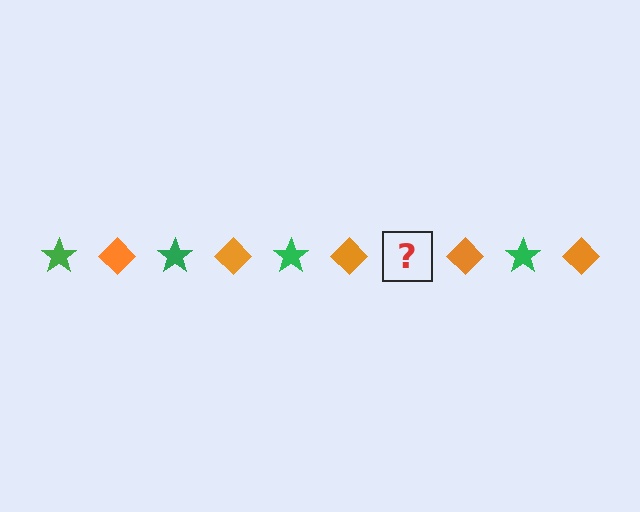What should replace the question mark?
The question mark should be replaced with a green star.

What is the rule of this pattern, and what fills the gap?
The rule is that the pattern alternates between green star and orange diamond. The gap should be filled with a green star.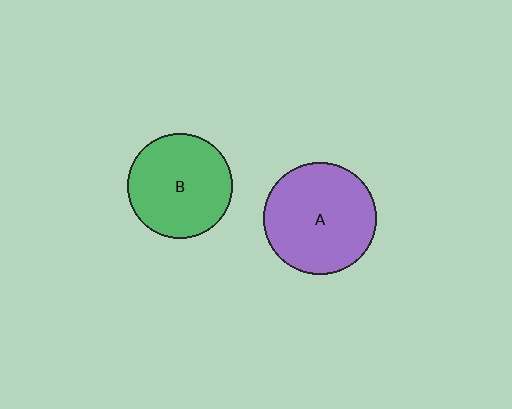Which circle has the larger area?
Circle A (purple).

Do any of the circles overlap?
No, none of the circles overlap.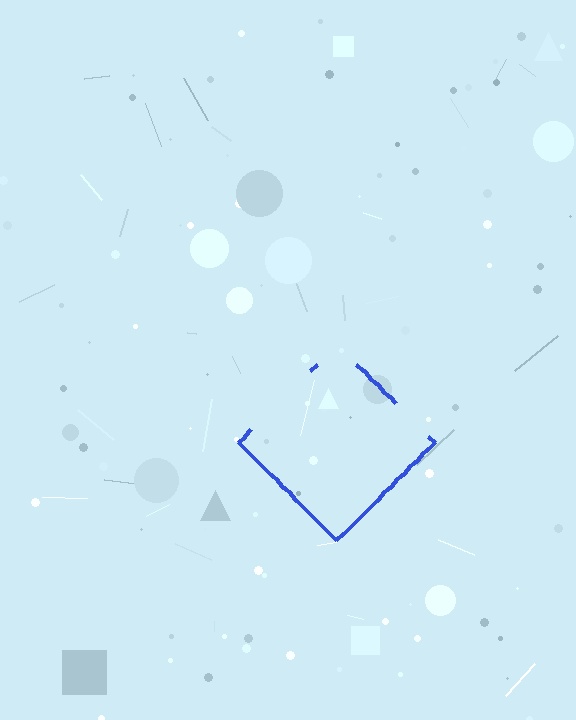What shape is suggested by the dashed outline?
The dashed outline suggests a diamond.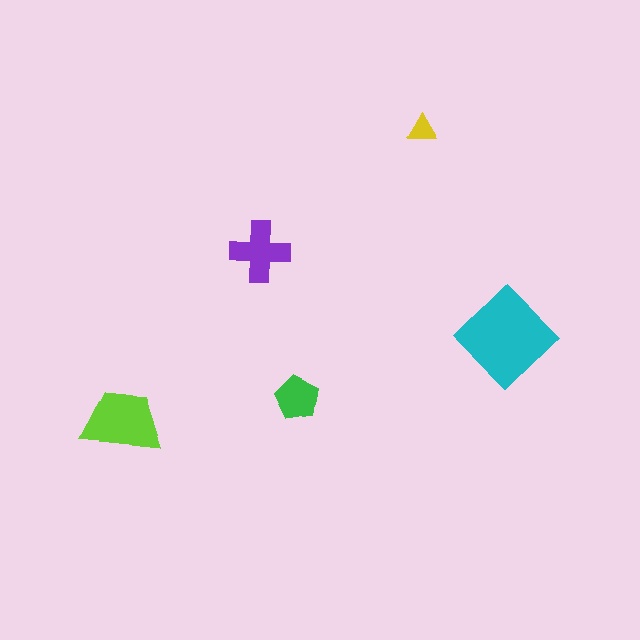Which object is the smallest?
The yellow triangle.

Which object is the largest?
The cyan diamond.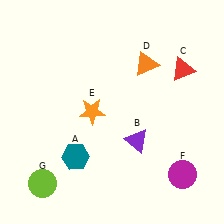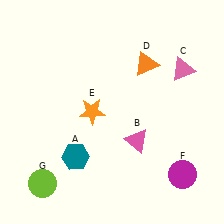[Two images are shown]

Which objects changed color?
B changed from purple to pink. C changed from red to pink.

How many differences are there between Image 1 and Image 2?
There are 2 differences between the two images.